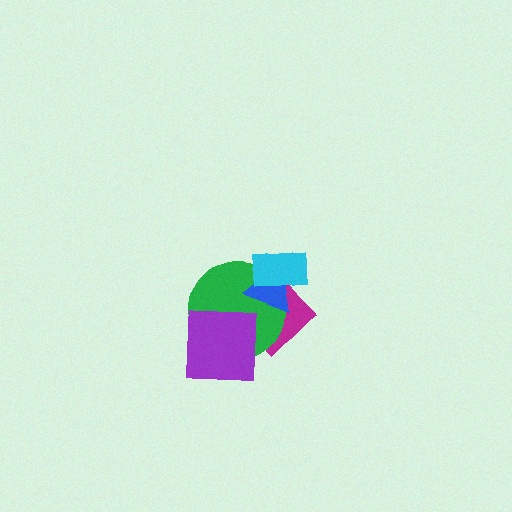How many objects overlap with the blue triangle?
3 objects overlap with the blue triangle.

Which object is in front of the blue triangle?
The cyan rectangle is in front of the blue triangle.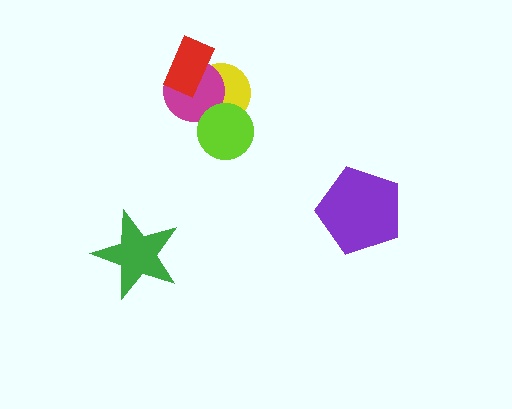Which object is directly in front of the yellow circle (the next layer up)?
The magenta circle is directly in front of the yellow circle.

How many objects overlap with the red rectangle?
2 objects overlap with the red rectangle.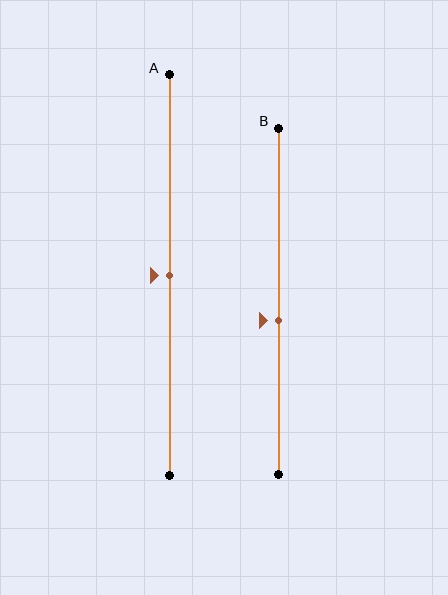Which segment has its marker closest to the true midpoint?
Segment A has its marker closest to the true midpoint.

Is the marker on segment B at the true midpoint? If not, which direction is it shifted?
No, the marker on segment B is shifted downward by about 5% of the segment length.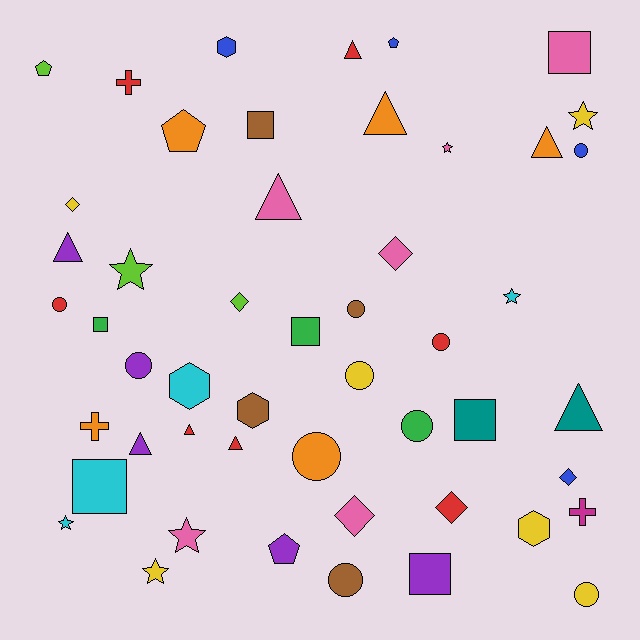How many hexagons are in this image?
There are 4 hexagons.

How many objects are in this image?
There are 50 objects.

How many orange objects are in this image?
There are 5 orange objects.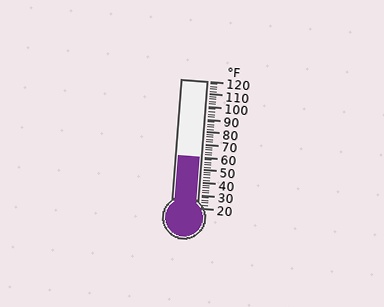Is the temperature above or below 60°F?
The temperature is at 60°F.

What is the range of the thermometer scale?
The thermometer scale ranges from 20°F to 120°F.